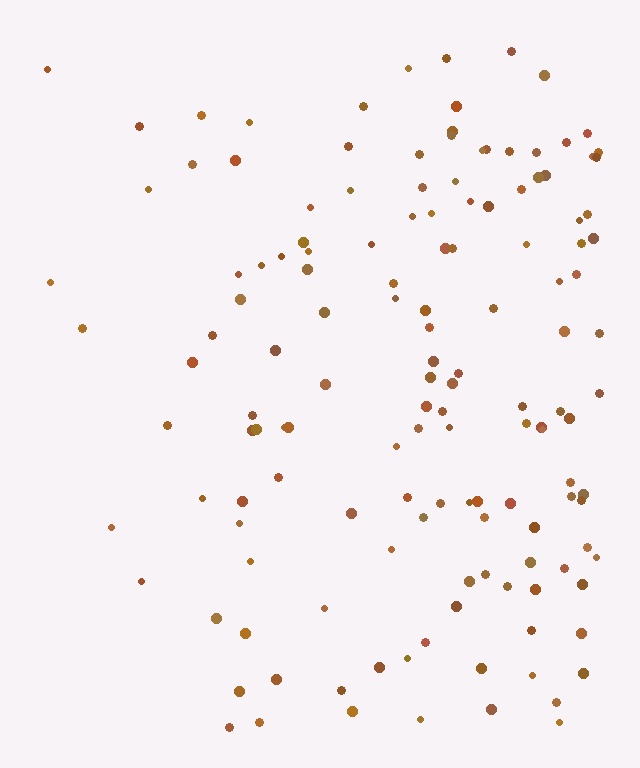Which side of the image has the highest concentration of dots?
The right.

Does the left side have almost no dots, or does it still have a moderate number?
Still a moderate number, just noticeably fewer than the right.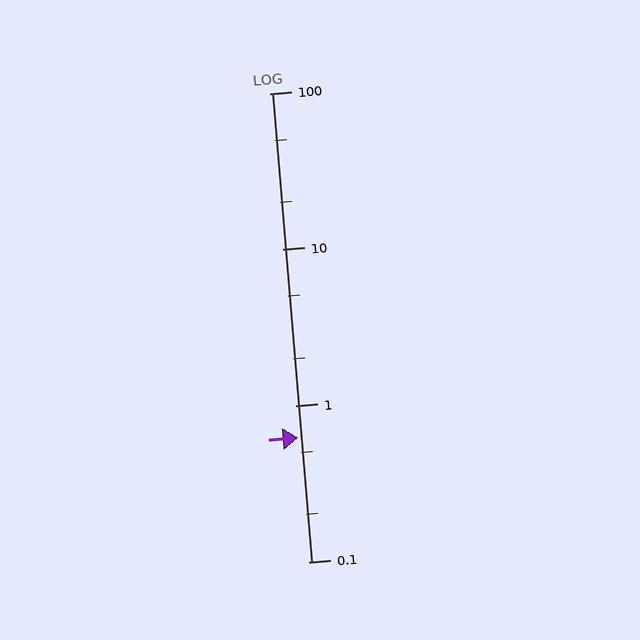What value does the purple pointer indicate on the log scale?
The pointer indicates approximately 0.62.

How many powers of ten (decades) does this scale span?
The scale spans 3 decades, from 0.1 to 100.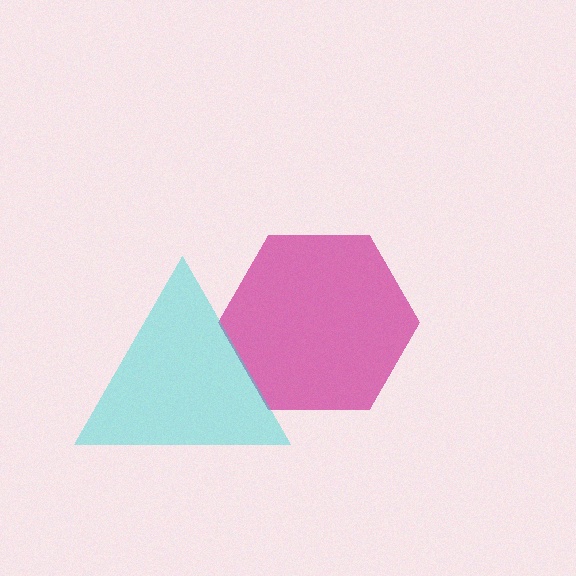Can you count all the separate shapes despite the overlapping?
Yes, there are 2 separate shapes.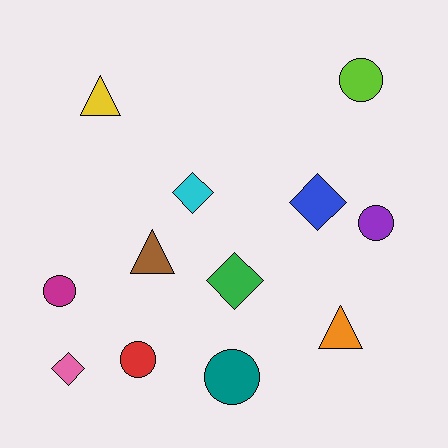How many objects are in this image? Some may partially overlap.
There are 12 objects.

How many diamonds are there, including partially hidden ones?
There are 4 diamonds.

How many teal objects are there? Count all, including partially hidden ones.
There is 1 teal object.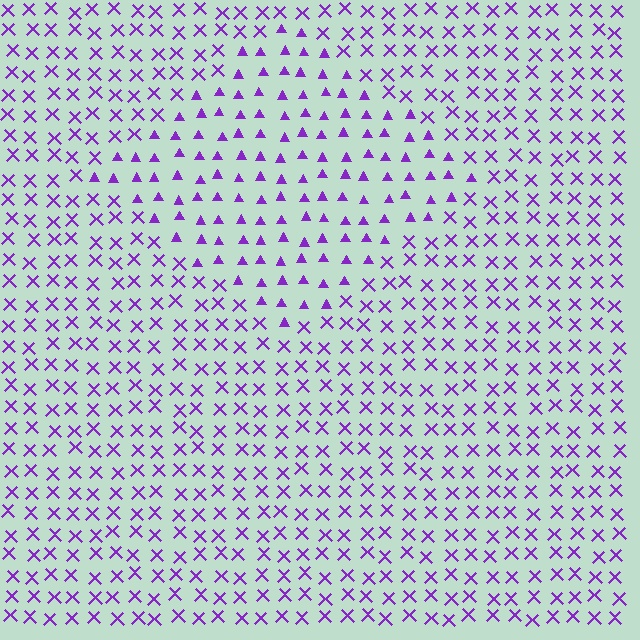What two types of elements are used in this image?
The image uses triangles inside the diamond region and X marks outside it.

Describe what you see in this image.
The image is filled with small purple elements arranged in a uniform grid. A diamond-shaped region contains triangles, while the surrounding area contains X marks. The boundary is defined purely by the change in element shape.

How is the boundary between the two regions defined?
The boundary is defined by a change in element shape: triangles inside vs. X marks outside. All elements share the same color and spacing.